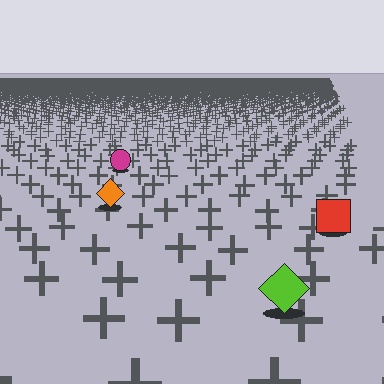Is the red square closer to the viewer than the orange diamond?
Yes. The red square is closer — you can tell from the texture gradient: the ground texture is coarser near it.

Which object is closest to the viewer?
The lime diamond is closest. The texture marks near it are larger and more spread out.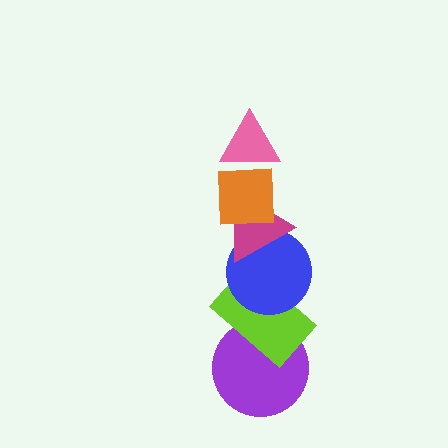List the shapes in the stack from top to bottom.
From top to bottom: the pink triangle, the orange square, the magenta triangle, the blue circle, the lime rectangle, the purple circle.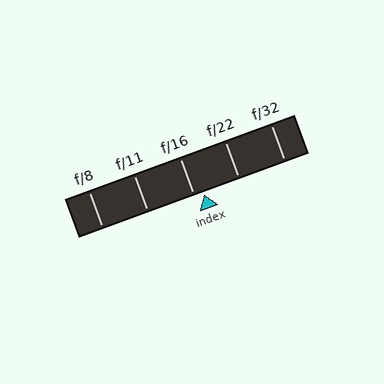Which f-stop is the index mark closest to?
The index mark is closest to f/16.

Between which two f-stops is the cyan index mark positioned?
The index mark is between f/16 and f/22.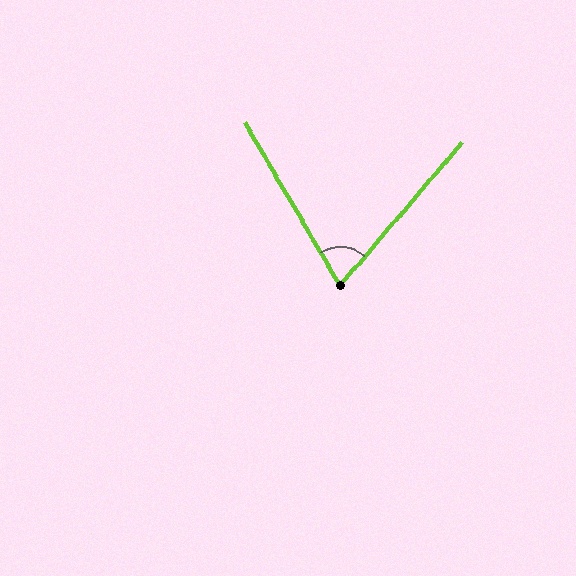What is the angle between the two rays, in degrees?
Approximately 71 degrees.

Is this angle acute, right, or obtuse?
It is acute.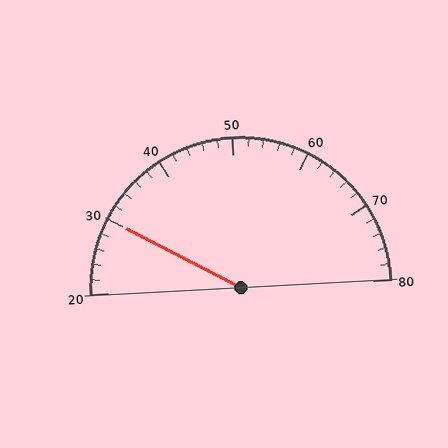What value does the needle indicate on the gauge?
The needle indicates approximately 30.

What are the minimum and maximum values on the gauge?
The gauge ranges from 20 to 80.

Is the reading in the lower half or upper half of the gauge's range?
The reading is in the lower half of the range (20 to 80).